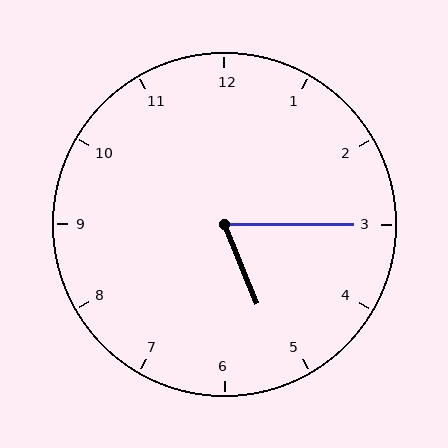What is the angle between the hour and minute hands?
Approximately 68 degrees.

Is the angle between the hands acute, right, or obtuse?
It is acute.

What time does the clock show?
5:15.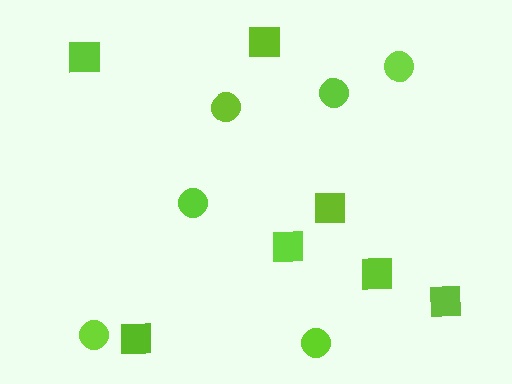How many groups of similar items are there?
There are 2 groups: one group of squares (7) and one group of circles (6).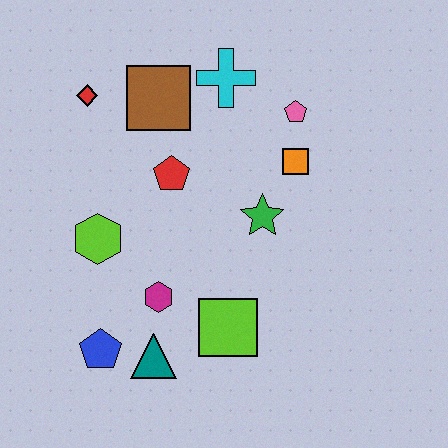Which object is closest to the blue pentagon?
The teal triangle is closest to the blue pentagon.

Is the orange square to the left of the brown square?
No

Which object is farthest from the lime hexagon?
The pink pentagon is farthest from the lime hexagon.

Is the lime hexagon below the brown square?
Yes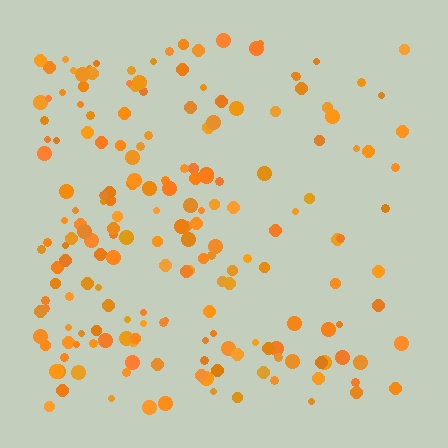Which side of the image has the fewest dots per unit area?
The right.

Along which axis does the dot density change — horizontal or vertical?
Horizontal.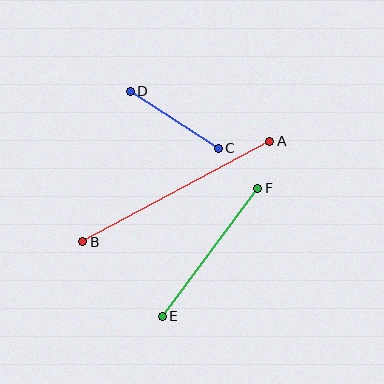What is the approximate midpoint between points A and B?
The midpoint is at approximately (176, 192) pixels.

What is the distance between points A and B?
The distance is approximately 213 pixels.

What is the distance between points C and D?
The distance is approximately 105 pixels.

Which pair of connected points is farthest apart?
Points A and B are farthest apart.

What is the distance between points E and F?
The distance is approximately 160 pixels.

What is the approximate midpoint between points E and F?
The midpoint is at approximately (210, 252) pixels.